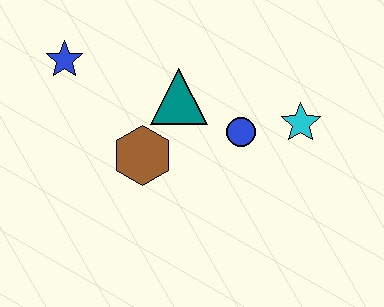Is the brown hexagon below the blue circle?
Yes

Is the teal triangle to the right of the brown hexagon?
Yes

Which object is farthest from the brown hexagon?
The cyan star is farthest from the brown hexagon.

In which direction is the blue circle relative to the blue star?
The blue circle is to the right of the blue star.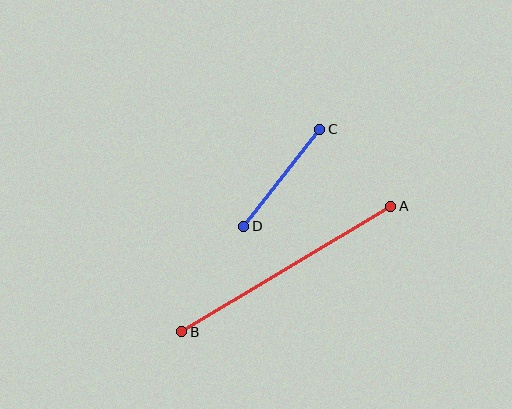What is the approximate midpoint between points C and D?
The midpoint is at approximately (282, 178) pixels.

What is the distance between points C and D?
The distance is approximately 123 pixels.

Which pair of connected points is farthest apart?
Points A and B are farthest apart.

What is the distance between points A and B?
The distance is approximately 244 pixels.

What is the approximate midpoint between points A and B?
The midpoint is at approximately (286, 269) pixels.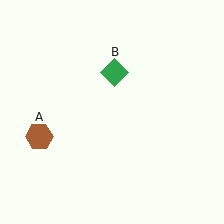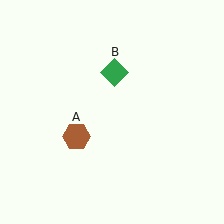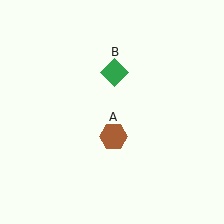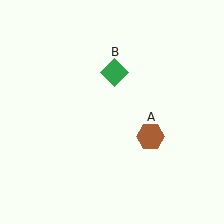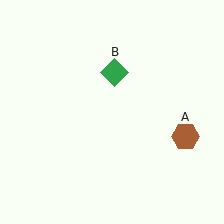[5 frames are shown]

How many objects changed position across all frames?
1 object changed position: brown hexagon (object A).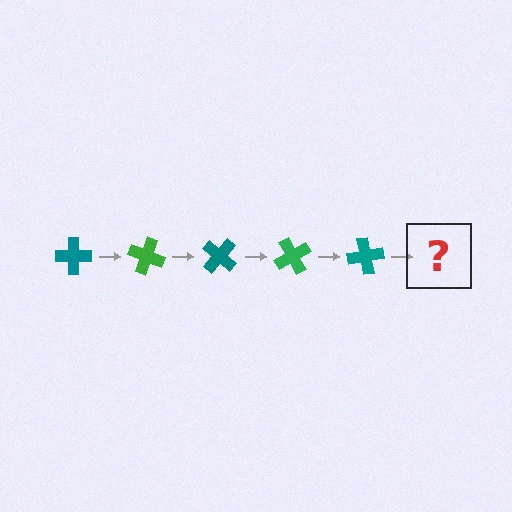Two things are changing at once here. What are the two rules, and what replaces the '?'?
The two rules are that it rotates 20 degrees each step and the color cycles through teal and green. The '?' should be a green cross, rotated 100 degrees from the start.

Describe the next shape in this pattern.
It should be a green cross, rotated 100 degrees from the start.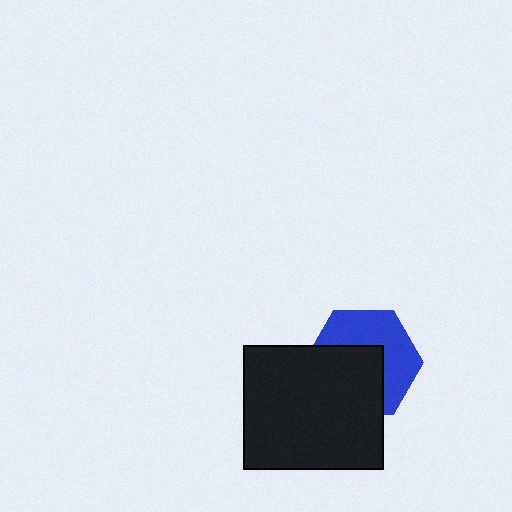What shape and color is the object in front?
The object in front is a black rectangle.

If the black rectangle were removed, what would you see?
You would see the complete blue hexagon.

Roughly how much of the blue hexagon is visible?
About half of it is visible (roughly 51%).